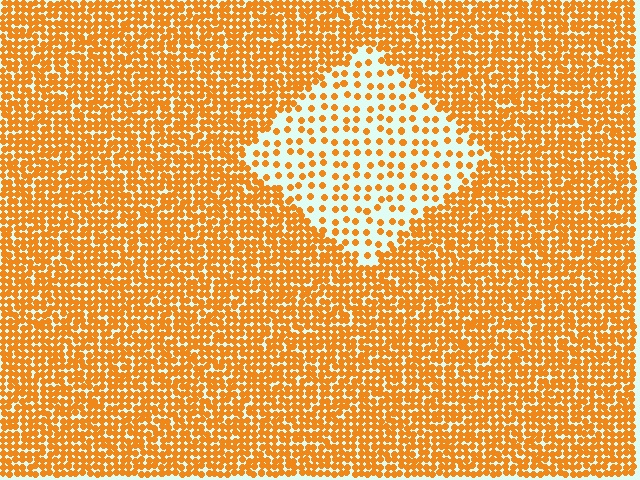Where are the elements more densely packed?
The elements are more densely packed outside the diamond boundary.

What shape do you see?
I see a diamond.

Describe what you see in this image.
The image contains small orange elements arranged at two different densities. A diamond-shaped region is visible where the elements are less densely packed than the surrounding area.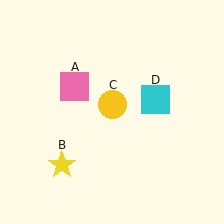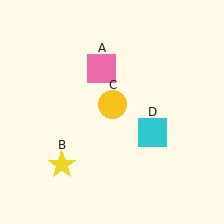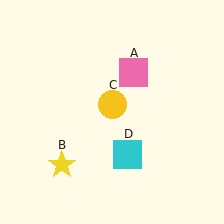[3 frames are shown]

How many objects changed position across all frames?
2 objects changed position: pink square (object A), cyan square (object D).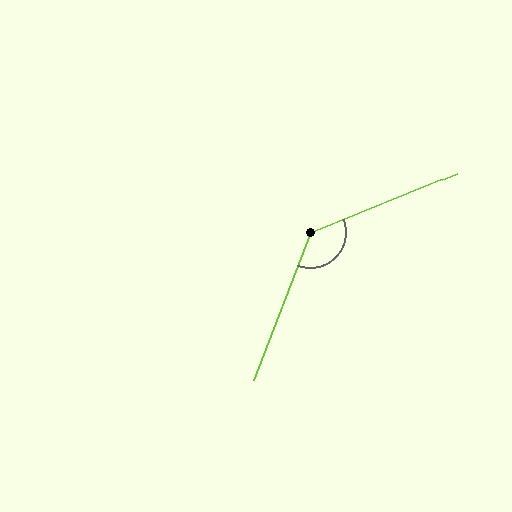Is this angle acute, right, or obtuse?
It is obtuse.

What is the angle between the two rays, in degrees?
Approximately 133 degrees.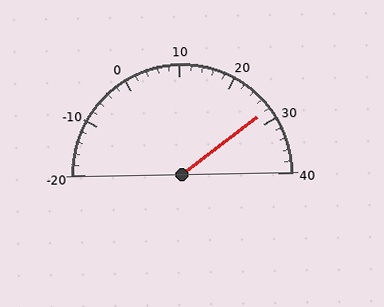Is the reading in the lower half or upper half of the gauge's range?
The reading is in the upper half of the range (-20 to 40).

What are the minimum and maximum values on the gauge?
The gauge ranges from -20 to 40.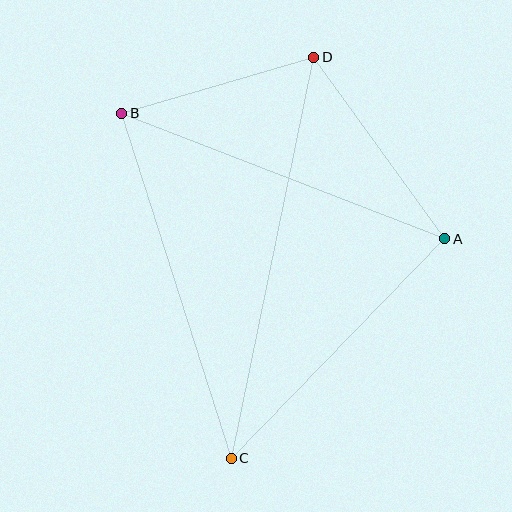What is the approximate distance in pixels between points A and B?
The distance between A and B is approximately 347 pixels.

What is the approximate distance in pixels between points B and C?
The distance between B and C is approximately 362 pixels.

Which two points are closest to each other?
Points B and D are closest to each other.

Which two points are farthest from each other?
Points C and D are farthest from each other.